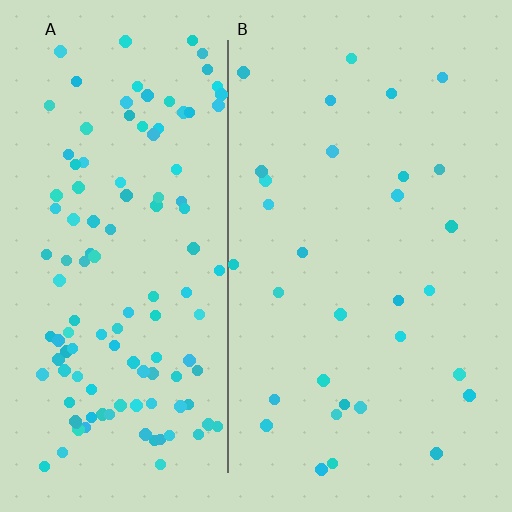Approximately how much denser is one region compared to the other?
Approximately 4.0× — region A over region B.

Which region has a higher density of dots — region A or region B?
A (the left).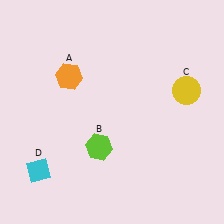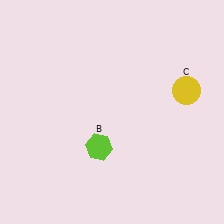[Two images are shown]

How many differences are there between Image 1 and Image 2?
There are 2 differences between the two images.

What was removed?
The cyan diamond (D), the orange hexagon (A) were removed in Image 2.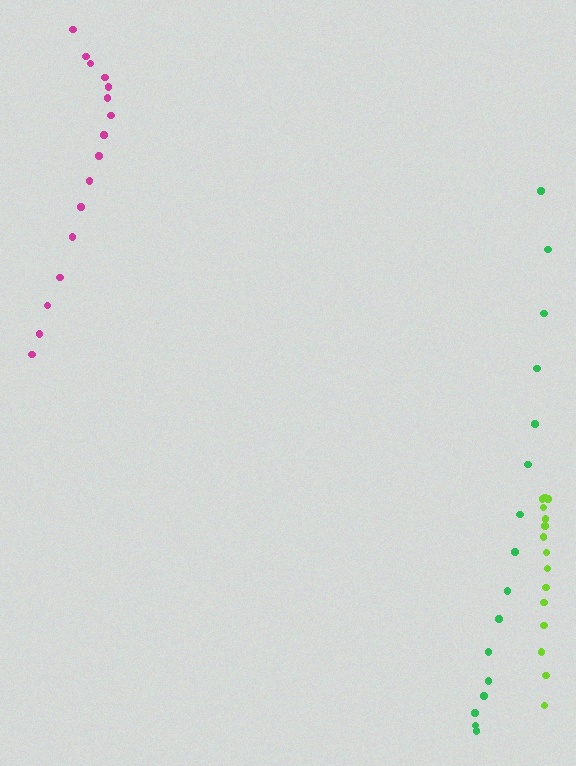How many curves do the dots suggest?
There are 3 distinct paths.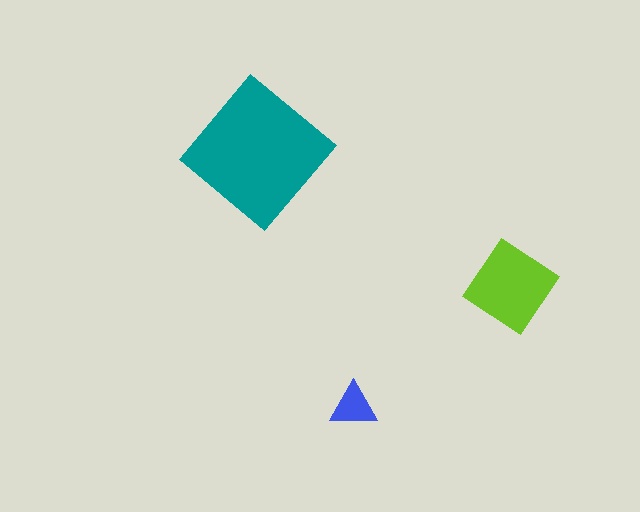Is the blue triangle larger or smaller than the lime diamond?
Smaller.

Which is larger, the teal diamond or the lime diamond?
The teal diamond.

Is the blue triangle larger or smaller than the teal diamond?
Smaller.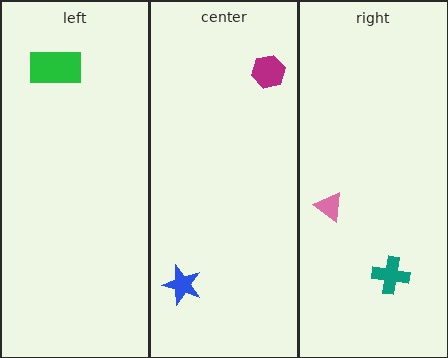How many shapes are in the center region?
2.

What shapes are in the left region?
The green rectangle.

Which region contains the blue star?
The center region.